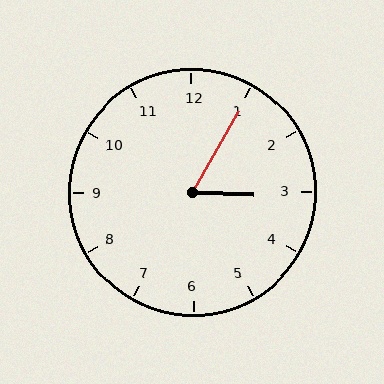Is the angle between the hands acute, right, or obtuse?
It is acute.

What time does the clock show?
3:05.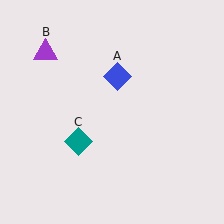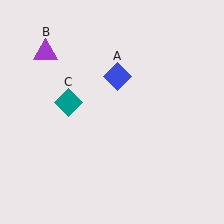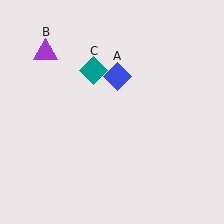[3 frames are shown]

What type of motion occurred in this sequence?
The teal diamond (object C) rotated clockwise around the center of the scene.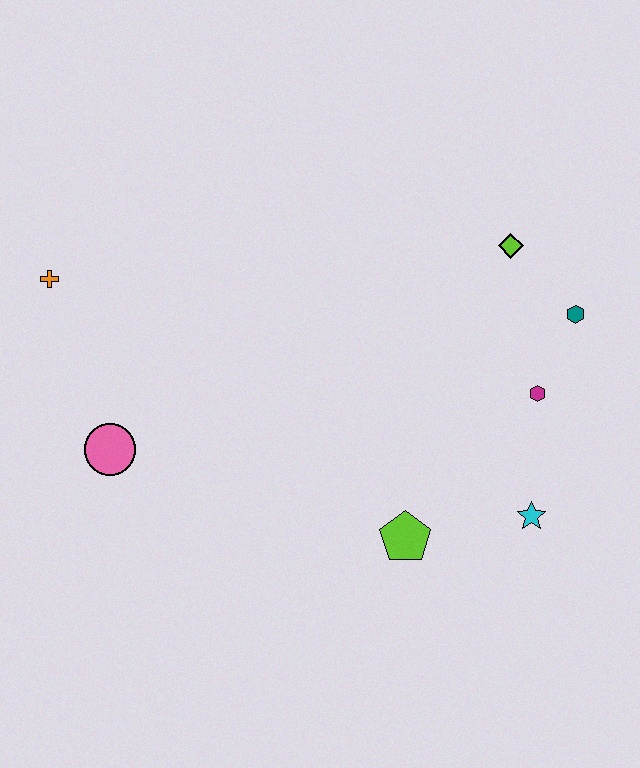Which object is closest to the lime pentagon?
The cyan star is closest to the lime pentagon.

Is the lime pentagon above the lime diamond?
No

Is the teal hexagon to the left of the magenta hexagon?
No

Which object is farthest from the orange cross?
The cyan star is farthest from the orange cross.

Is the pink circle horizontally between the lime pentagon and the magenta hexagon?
No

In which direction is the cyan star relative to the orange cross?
The cyan star is to the right of the orange cross.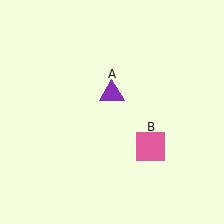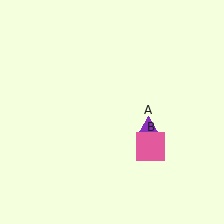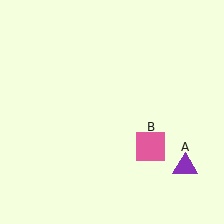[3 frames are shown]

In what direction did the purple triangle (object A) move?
The purple triangle (object A) moved down and to the right.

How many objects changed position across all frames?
1 object changed position: purple triangle (object A).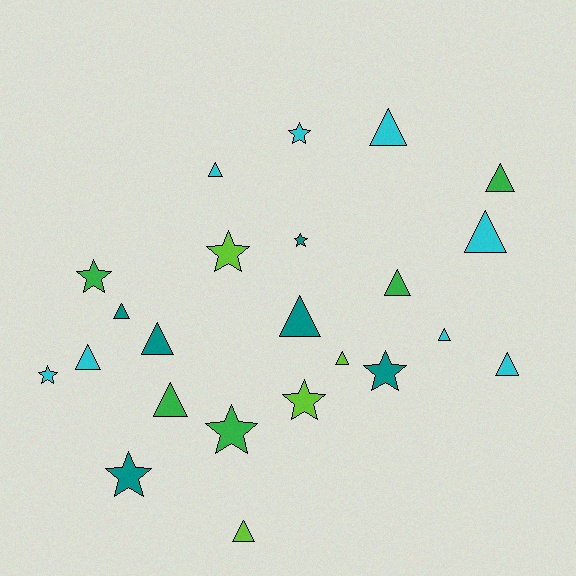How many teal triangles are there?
There are 3 teal triangles.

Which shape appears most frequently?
Triangle, with 14 objects.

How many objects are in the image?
There are 23 objects.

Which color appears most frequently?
Cyan, with 8 objects.